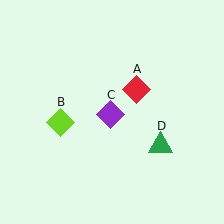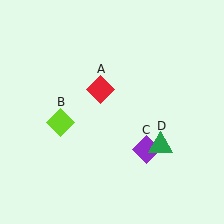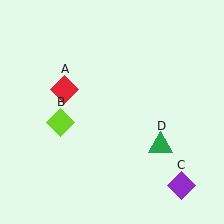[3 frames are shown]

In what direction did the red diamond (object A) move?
The red diamond (object A) moved left.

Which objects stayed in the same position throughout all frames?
Lime diamond (object B) and green triangle (object D) remained stationary.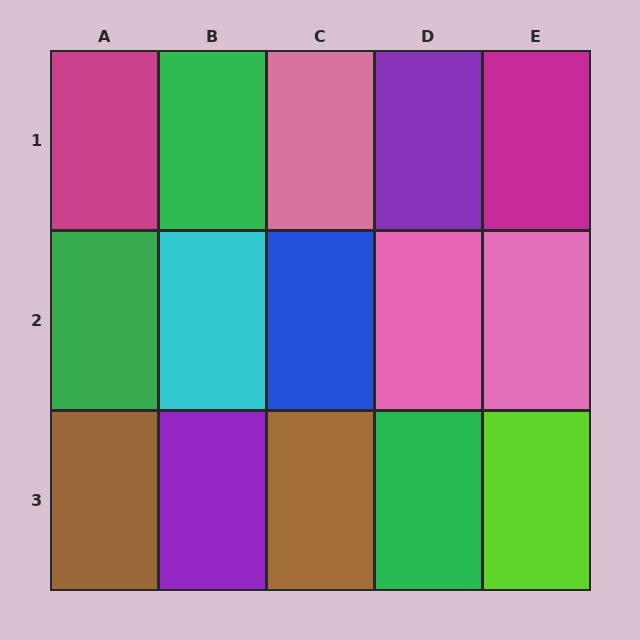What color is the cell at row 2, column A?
Green.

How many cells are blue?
1 cell is blue.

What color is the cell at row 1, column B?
Green.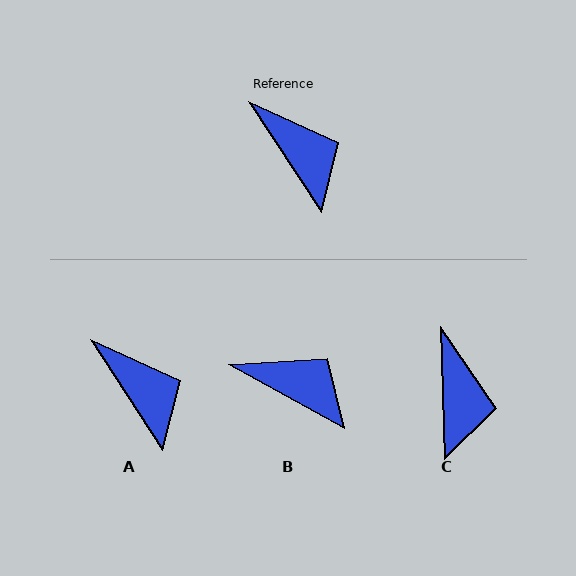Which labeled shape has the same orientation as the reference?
A.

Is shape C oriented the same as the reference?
No, it is off by about 31 degrees.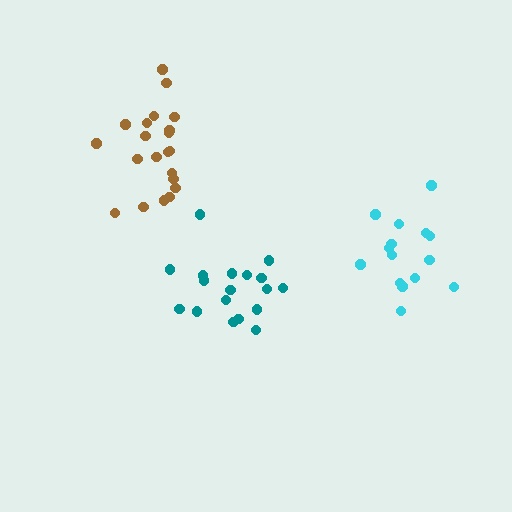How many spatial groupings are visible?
There are 3 spatial groupings.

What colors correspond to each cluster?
The clusters are colored: cyan, brown, teal.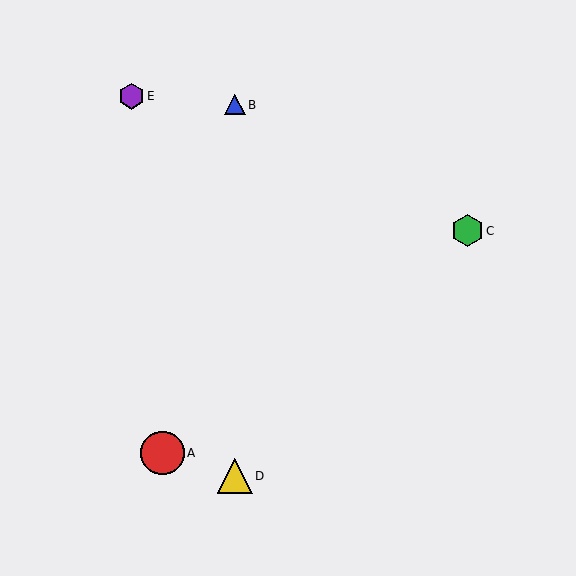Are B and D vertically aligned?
Yes, both are at x≈235.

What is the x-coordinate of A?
Object A is at x≈162.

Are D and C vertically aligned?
No, D is at x≈235 and C is at x≈467.